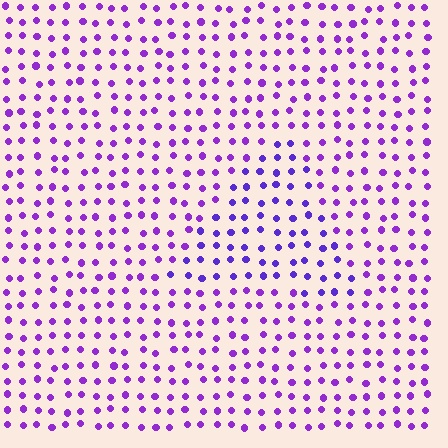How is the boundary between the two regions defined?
The boundary is defined purely by a slight shift in hue (about 21 degrees). Spacing, size, and orientation are identical on both sides.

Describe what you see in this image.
The image is filled with small purple elements in a uniform arrangement. A triangle-shaped region is visible where the elements are tinted to a slightly different hue, forming a subtle color boundary.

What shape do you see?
I see a triangle.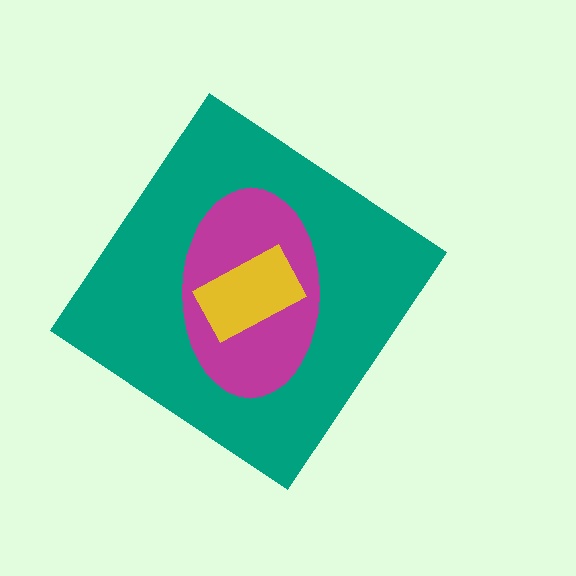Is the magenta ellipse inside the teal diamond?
Yes.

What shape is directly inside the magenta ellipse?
The yellow rectangle.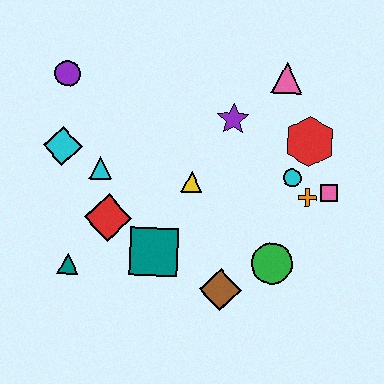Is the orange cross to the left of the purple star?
No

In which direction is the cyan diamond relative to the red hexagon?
The cyan diamond is to the left of the red hexagon.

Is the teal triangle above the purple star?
No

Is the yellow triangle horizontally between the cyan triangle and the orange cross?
Yes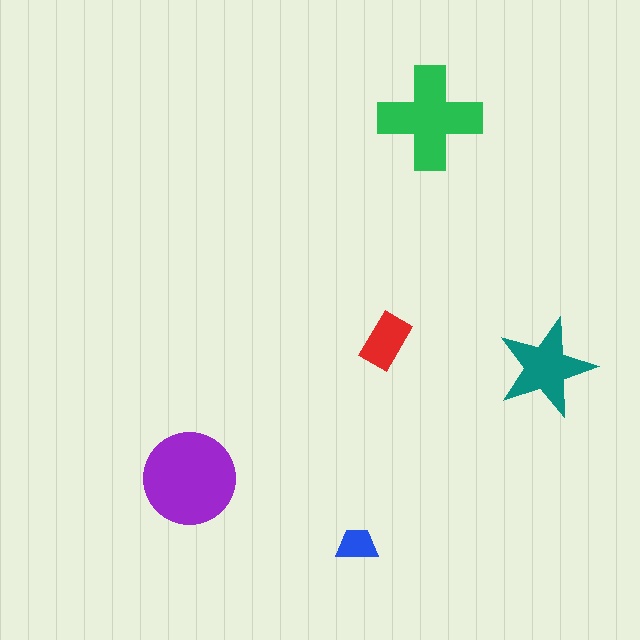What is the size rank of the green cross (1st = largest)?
2nd.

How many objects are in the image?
There are 5 objects in the image.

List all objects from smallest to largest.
The blue trapezoid, the red rectangle, the teal star, the green cross, the purple circle.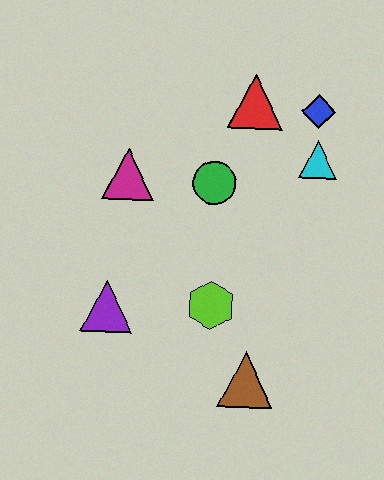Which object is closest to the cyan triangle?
The blue diamond is closest to the cyan triangle.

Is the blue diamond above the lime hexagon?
Yes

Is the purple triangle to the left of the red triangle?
Yes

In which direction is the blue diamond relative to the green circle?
The blue diamond is to the right of the green circle.